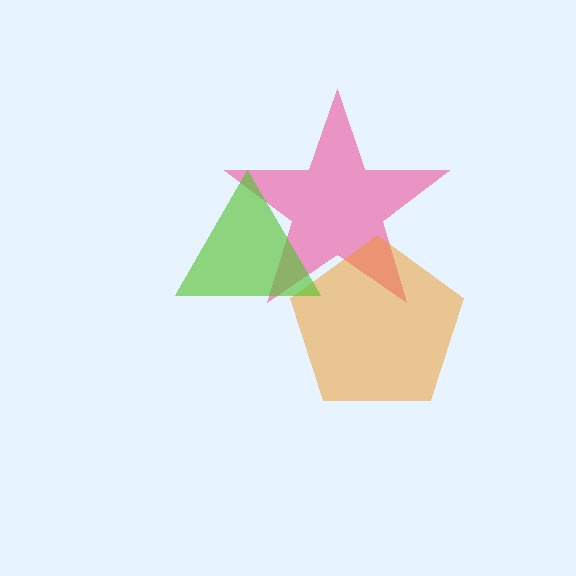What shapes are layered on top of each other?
The layered shapes are: a pink star, an orange pentagon, a lime triangle.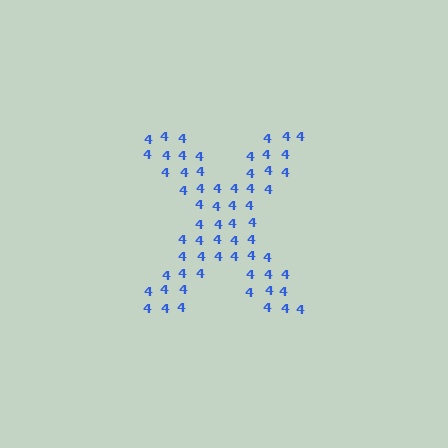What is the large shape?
The large shape is the letter X.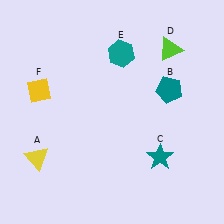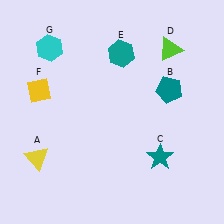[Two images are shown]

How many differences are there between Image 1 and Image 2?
There is 1 difference between the two images.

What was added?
A cyan hexagon (G) was added in Image 2.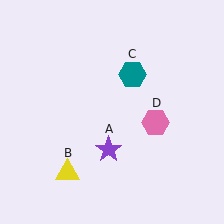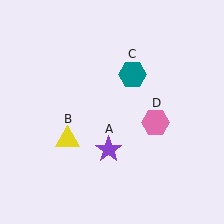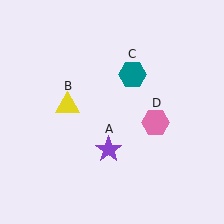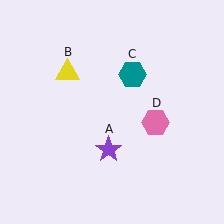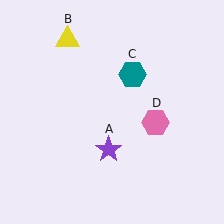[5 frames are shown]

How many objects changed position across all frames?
1 object changed position: yellow triangle (object B).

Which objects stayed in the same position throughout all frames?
Purple star (object A) and teal hexagon (object C) and pink hexagon (object D) remained stationary.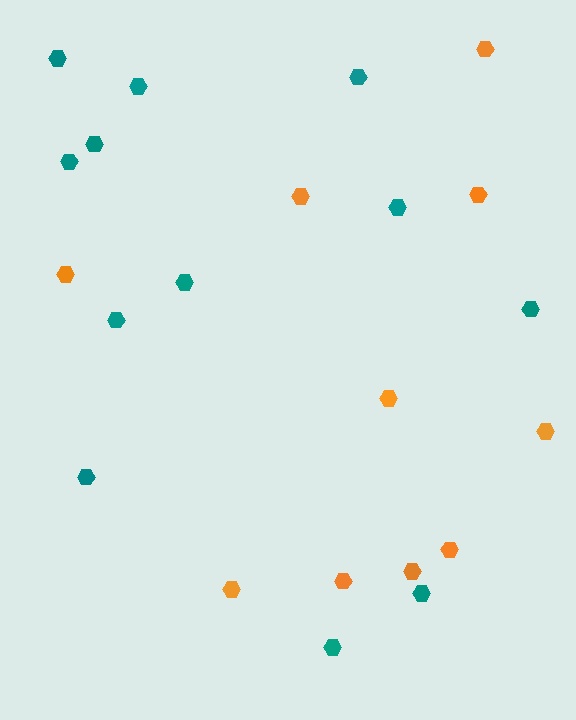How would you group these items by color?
There are 2 groups: one group of teal hexagons (12) and one group of orange hexagons (10).